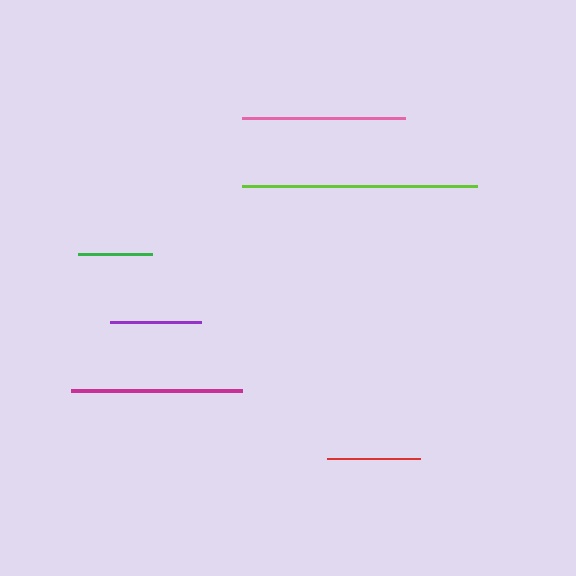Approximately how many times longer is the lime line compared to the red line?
The lime line is approximately 2.5 times the length of the red line.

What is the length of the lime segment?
The lime segment is approximately 235 pixels long.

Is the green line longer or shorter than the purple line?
The purple line is longer than the green line.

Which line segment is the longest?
The lime line is the longest at approximately 235 pixels.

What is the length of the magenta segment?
The magenta segment is approximately 171 pixels long.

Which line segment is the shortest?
The green line is the shortest at approximately 74 pixels.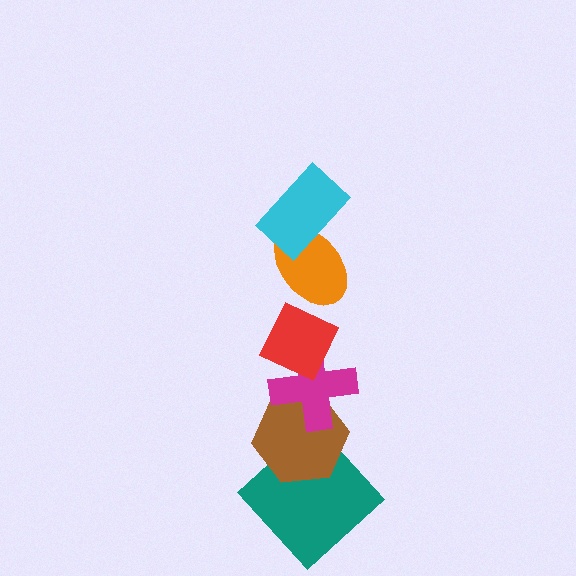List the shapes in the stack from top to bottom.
From top to bottom: the cyan rectangle, the orange ellipse, the red diamond, the magenta cross, the brown hexagon, the teal diamond.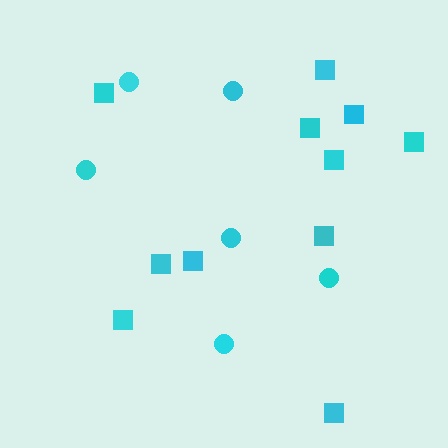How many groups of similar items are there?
There are 2 groups: one group of circles (6) and one group of squares (11).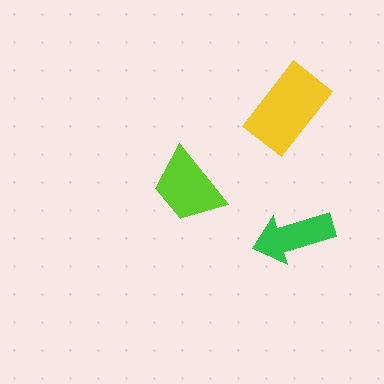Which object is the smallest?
The green arrow.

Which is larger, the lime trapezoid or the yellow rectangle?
The yellow rectangle.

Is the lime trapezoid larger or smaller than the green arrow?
Larger.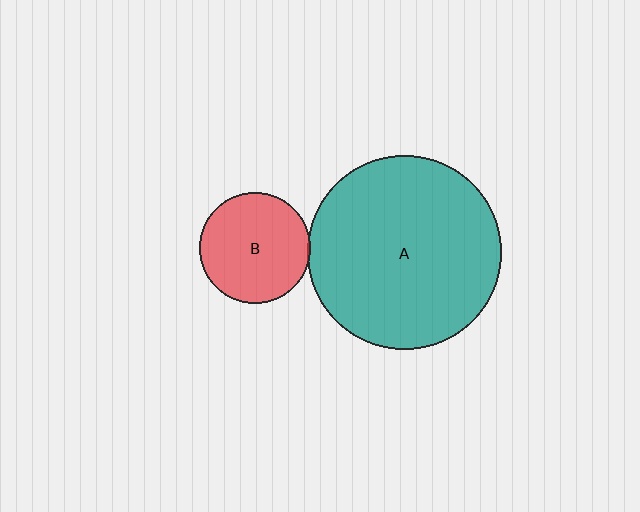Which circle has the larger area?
Circle A (teal).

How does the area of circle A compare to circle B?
Approximately 3.1 times.